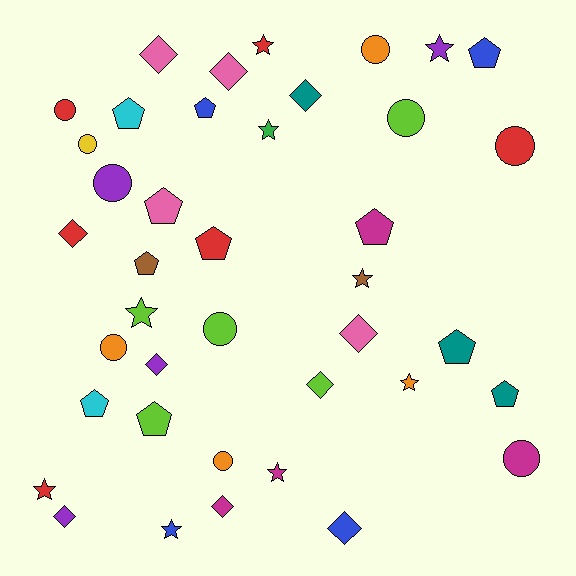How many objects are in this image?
There are 40 objects.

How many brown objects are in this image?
There are 2 brown objects.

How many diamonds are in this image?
There are 10 diamonds.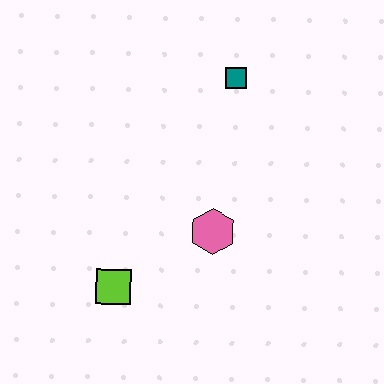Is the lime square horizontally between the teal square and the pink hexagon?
No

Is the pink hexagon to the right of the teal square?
No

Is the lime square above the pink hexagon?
No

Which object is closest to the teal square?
The pink hexagon is closest to the teal square.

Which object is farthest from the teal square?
The lime square is farthest from the teal square.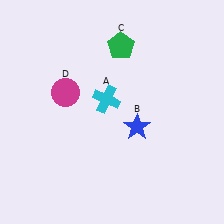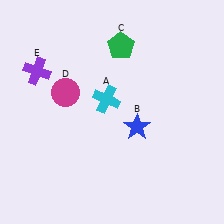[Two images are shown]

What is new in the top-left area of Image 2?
A purple cross (E) was added in the top-left area of Image 2.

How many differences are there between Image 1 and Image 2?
There is 1 difference between the two images.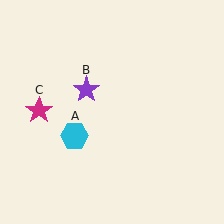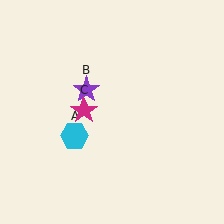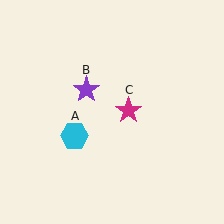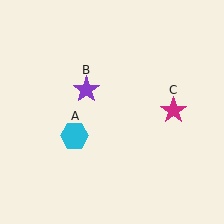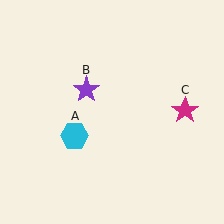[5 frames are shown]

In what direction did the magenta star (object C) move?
The magenta star (object C) moved right.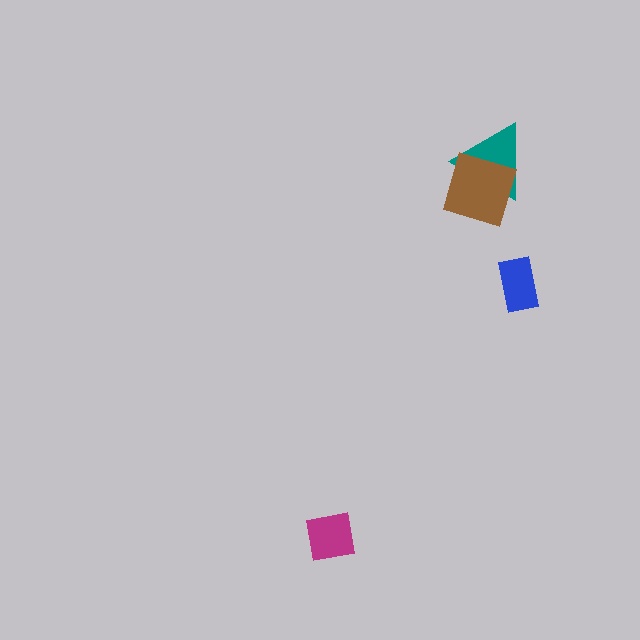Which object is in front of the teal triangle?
The brown diamond is in front of the teal triangle.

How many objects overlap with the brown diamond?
1 object overlaps with the brown diamond.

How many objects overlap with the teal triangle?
1 object overlaps with the teal triangle.